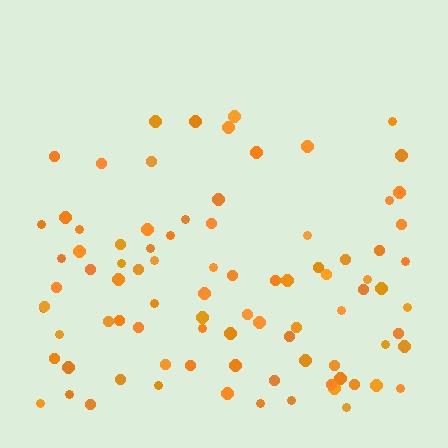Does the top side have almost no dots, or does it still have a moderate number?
Still a moderate number, just noticeably fewer than the bottom.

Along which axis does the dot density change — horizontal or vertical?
Vertical.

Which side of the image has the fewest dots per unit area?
The top.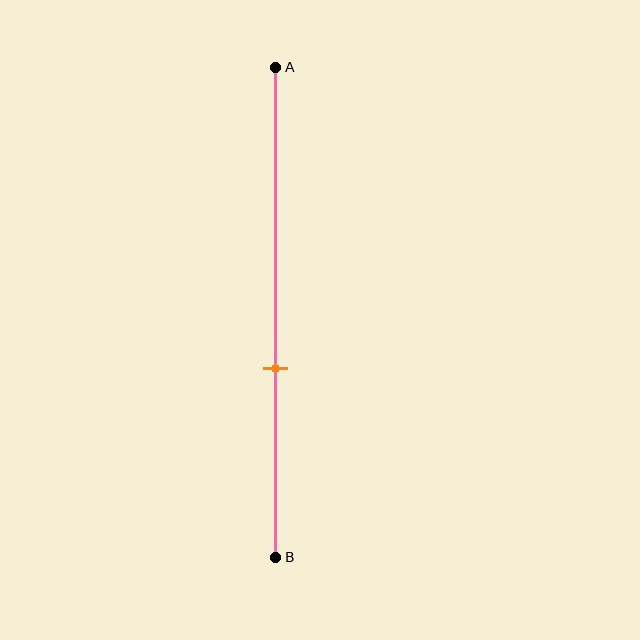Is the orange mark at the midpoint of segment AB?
No, the mark is at about 60% from A, not at the 50% midpoint.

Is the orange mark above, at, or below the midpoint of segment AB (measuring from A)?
The orange mark is below the midpoint of segment AB.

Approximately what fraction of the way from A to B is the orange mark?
The orange mark is approximately 60% of the way from A to B.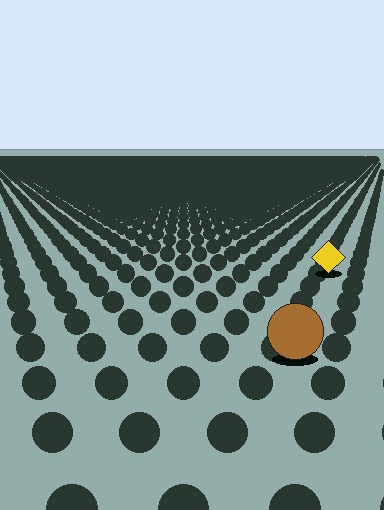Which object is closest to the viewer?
The brown circle is closest. The texture marks near it are larger and more spread out.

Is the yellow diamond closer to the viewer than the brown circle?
No. The brown circle is closer — you can tell from the texture gradient: the ground texture is coarser near it.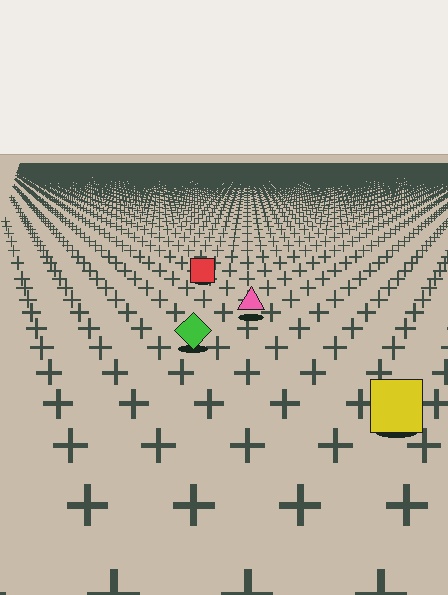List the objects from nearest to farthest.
From nearest to farthest: the yellow square, the green diamond, the pink triangle, the red square.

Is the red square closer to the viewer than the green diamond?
No. The green diamond is closer — you can tell from the texture gradient: the ground texture is coarser near it.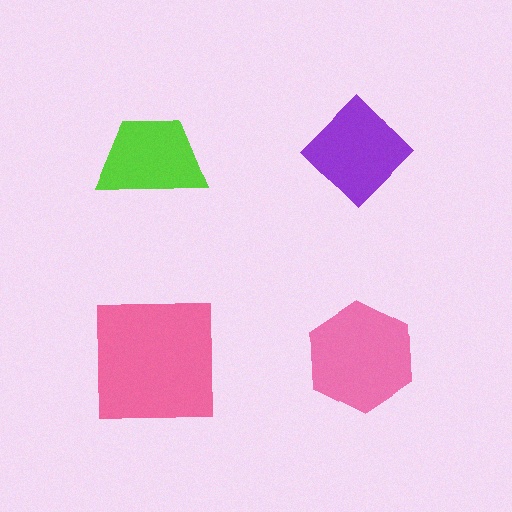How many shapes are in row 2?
2 shapes.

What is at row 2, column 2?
A pink hexagon.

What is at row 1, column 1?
A lime trapezoid.